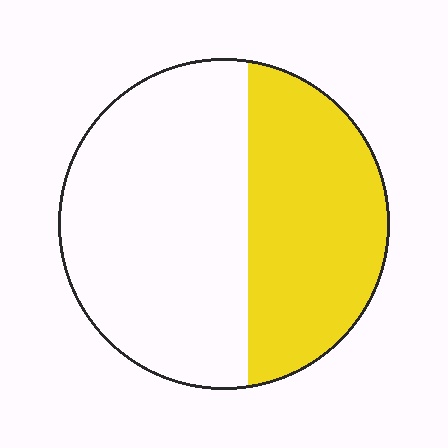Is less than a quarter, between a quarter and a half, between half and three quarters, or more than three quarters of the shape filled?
Between a quarter and a half.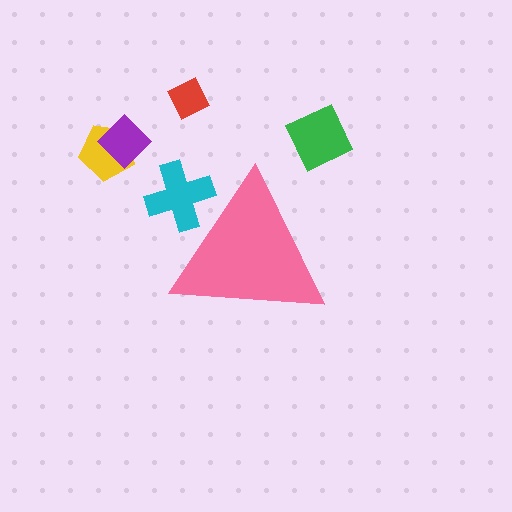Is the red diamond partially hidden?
No, the red diamond is fully visible.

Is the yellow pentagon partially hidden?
No, the yellow pentagon is fully visible.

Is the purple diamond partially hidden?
No, the purple diamond is fully visible.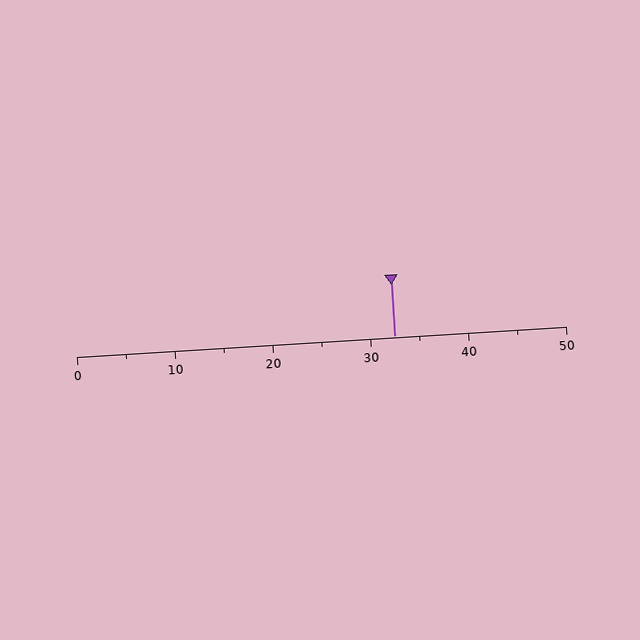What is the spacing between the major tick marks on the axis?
The major ticks are spaced 10 apart.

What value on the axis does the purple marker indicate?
The marker indicates approximately 32.5.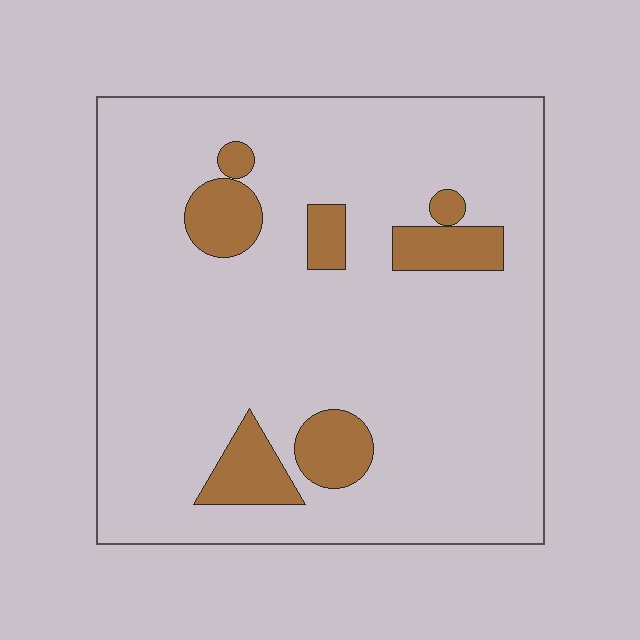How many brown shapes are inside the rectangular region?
7.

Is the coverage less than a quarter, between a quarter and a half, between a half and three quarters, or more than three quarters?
Less than a quarter.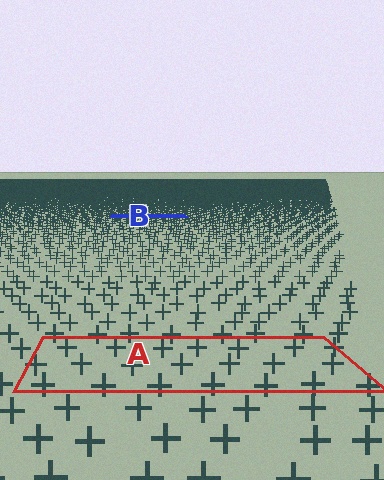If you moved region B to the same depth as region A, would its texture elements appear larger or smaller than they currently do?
They would appear larger. At a closer depth, the same texture elements are projected at a bigger on-screen size.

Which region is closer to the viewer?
Region A is closer. The texture elements there are larger and more spread out.